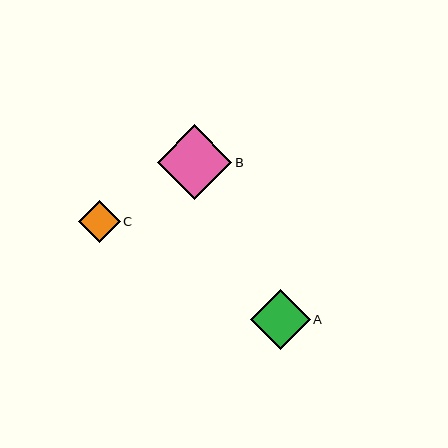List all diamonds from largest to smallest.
From largest to smallest: B, A, C.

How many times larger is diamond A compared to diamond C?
Diamond A is approximately 1.4 times the size of diamond C.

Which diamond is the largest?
Diamond B is the largest with a size of approximately 74 pixels.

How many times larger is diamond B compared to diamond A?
Diamond B is approximately 1.3 times the size of diamond A.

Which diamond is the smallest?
Diamond C is the smallest with a size of approximately 42 pixels.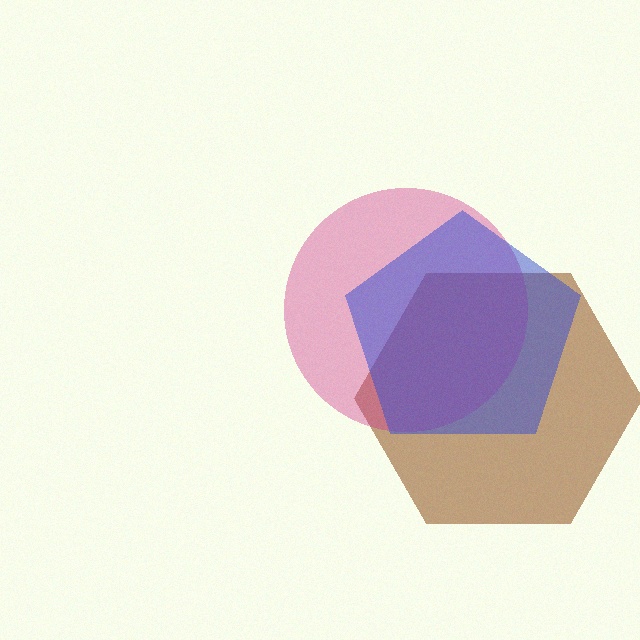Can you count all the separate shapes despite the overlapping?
Yes, there are 3 separate shapes.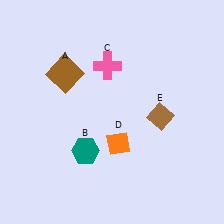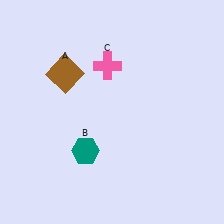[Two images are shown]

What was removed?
The orange diamond (D), the brown diamond (E) were removed in Image 2.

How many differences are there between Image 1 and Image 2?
There are 2 differences between the two images.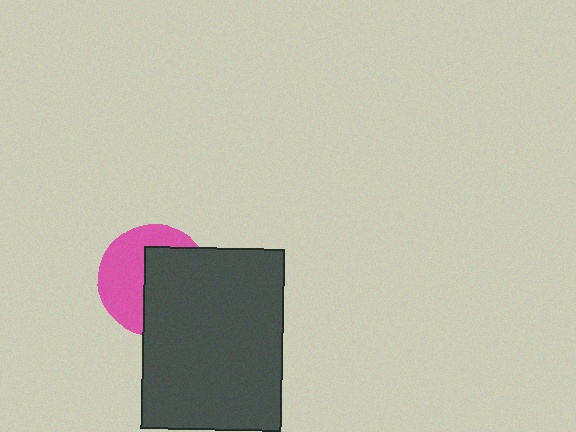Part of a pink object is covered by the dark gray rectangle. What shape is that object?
It is a circle.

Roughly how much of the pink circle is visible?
About half of it is visible (roughly 48%).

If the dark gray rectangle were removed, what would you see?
You would see the complete pink circle.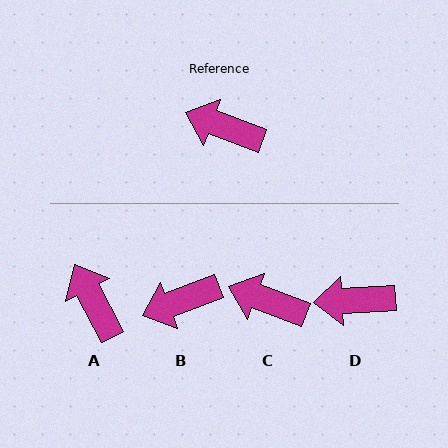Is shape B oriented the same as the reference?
No, it is off by about 41 degrees.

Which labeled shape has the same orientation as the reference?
C.